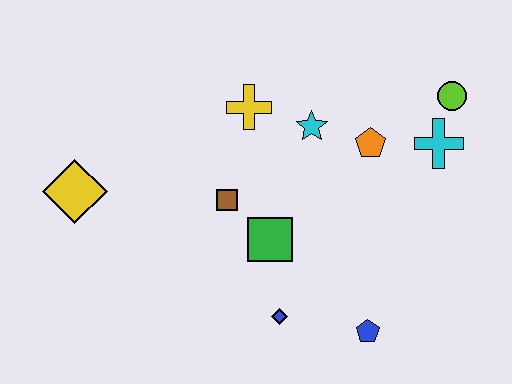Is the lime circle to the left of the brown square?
No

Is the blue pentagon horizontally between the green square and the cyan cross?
Yes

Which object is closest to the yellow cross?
The cyan star is closest to the yellow cross.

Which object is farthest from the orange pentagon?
The yellow diamond is farthest from the orange pentagon.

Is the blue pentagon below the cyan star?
Yes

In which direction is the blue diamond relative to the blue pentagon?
The blue diamond is to the left of the blue pentagon.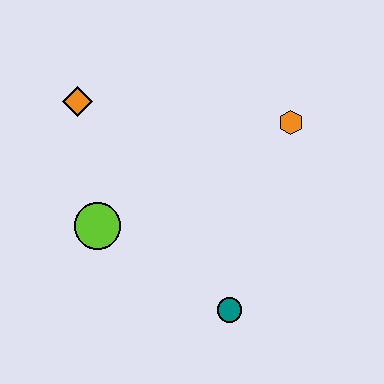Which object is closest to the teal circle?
The lime circle is closest to the teal circle.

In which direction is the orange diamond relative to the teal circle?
The orange diamond is above the teal circle.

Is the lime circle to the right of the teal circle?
No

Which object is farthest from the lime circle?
The orange hexagon is farthest from the lime circle.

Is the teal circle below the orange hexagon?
Yes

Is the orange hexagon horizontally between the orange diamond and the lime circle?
No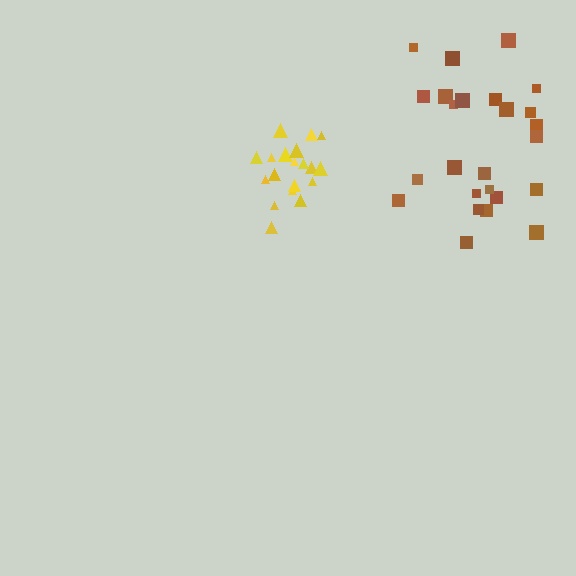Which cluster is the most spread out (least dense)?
Brown.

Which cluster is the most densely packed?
Yellow.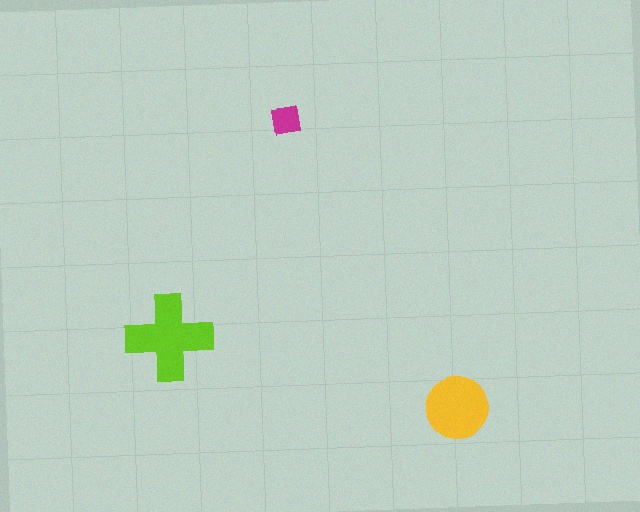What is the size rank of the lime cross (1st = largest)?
1st.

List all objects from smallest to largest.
The magenta square, the yellow circle, the lime cross.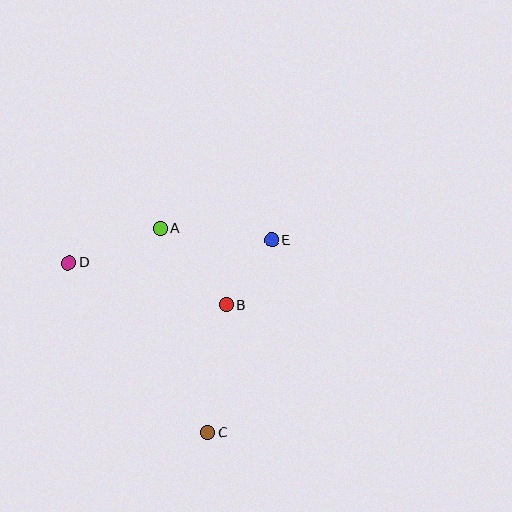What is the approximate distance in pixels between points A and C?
The distance between A and C is approximately 210 pixels.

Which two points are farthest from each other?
Points C and D are farthest from each other.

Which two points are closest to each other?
Points B and E are closest to each other.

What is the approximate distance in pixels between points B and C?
The distance between B and C is approximately 129 pixels.